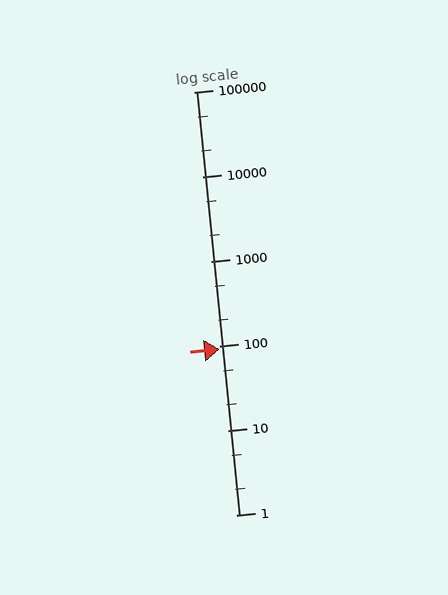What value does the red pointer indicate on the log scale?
The pointer indicates approximately 92.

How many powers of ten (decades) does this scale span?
The scale spans 5 decades, from 1 to 100000.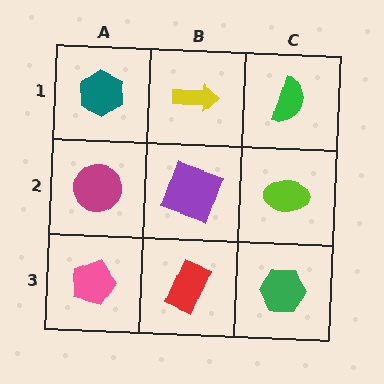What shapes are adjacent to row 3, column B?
A purple square (row 2, column B), a pink pentagon (row 3, column A), a green hexagon (row 3, column C).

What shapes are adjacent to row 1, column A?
A magenta circle (row 2, column A), a yellow arrow (row 1, column B).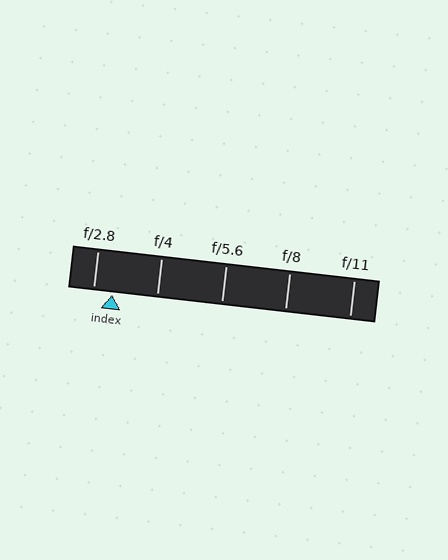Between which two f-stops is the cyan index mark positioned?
The index mark is between f/2.8 and f/4.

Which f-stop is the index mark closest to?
The index mark is closest to f/2.8.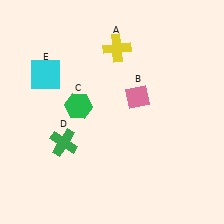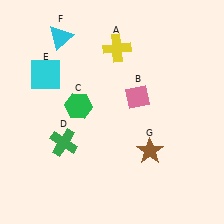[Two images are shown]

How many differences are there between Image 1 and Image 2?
There are 2 differences between the two images.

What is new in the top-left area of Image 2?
A cyan triangle (F) was added in the top-left area of Image 2.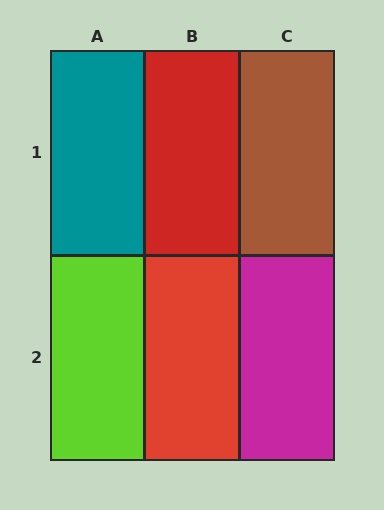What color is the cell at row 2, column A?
Lime.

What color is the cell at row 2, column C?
Magenta.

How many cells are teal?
1 cell is teal.